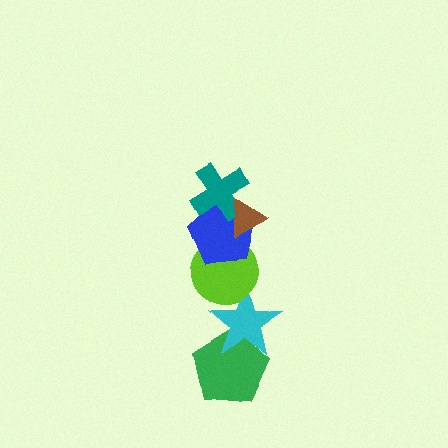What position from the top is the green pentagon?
The green pentagon is 6th from the top.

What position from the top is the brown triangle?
The brown triangle is 1st from the top.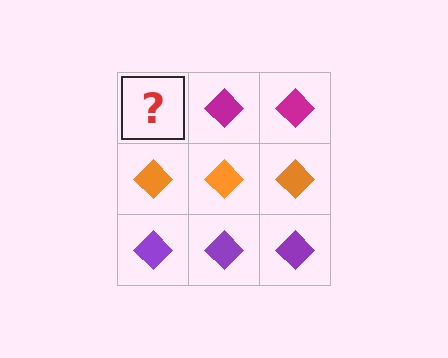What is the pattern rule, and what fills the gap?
The rule is that each row has a consistent color. The gap should be filled with a magenta diamond.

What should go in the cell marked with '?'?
The missing cell should contain a magenta diamond.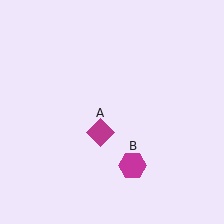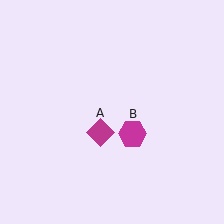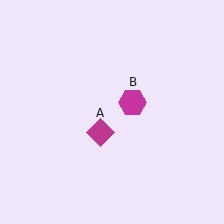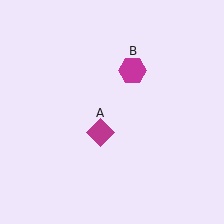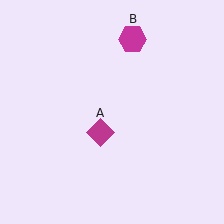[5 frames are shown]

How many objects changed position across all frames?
1 object changed position: magenta hexagon (object B).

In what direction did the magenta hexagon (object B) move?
The magenta hexagon (object B) moved up.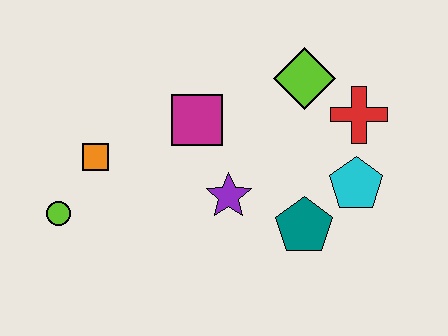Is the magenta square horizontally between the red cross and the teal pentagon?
No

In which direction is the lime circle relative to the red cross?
The lime circle is to the left of the red cross.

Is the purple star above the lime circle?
Yes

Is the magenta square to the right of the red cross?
No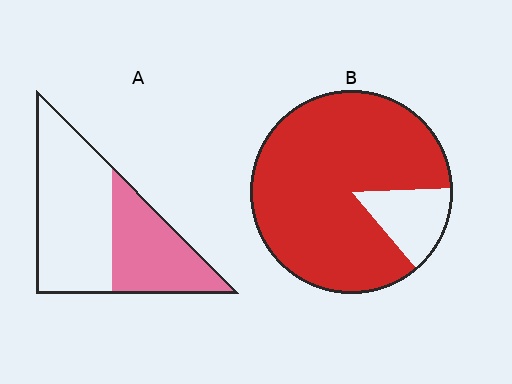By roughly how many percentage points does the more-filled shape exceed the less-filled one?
By roughly 45 percentage points (B over A).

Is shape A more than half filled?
No.